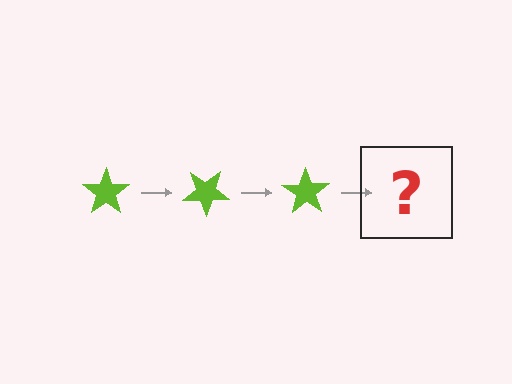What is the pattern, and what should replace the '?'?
The pattern is that the star rotates 35 degrees each step. The '?' should be a lime star rotated 105 degrees.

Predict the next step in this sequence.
The next step is a lime star rotated 105 degrees.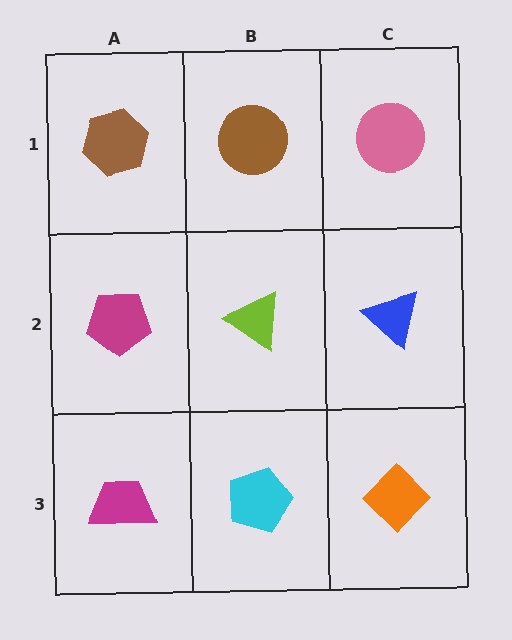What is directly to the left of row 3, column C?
A cyan pentagon.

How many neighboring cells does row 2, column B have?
4.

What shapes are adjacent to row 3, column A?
A magenta pentagon (row 2, column A), a cyan pentagon (row 3, column B).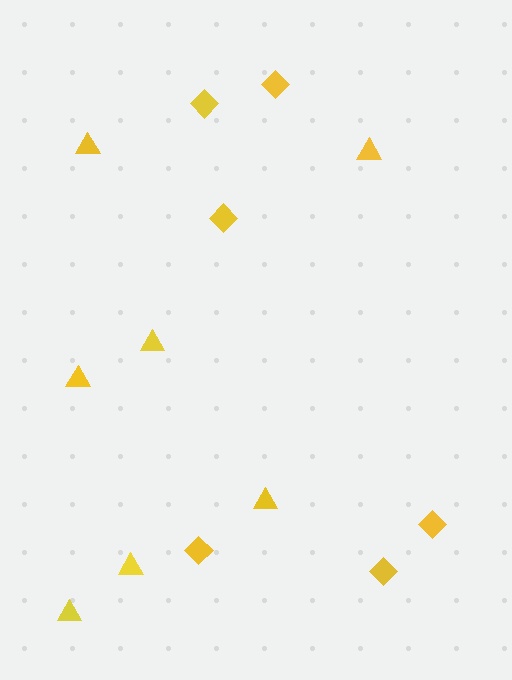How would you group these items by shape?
There are 2 groups: one group of triangles (7) and one group of diamonds (6).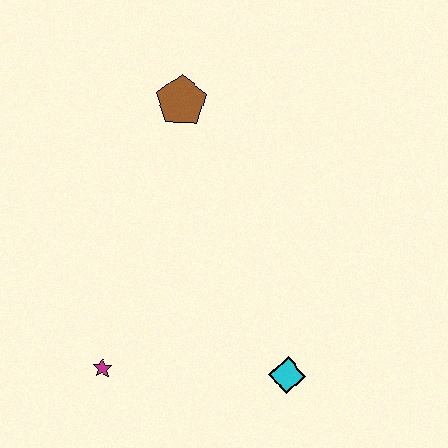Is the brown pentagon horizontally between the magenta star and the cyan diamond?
Yes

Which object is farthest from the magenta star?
The brown pentagon is farthest from the magenta star.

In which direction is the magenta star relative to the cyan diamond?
The magenta star is to the left of the cyan diamond.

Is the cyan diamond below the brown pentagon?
Yes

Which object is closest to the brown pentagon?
The magenta star is closest to the brown pentagon.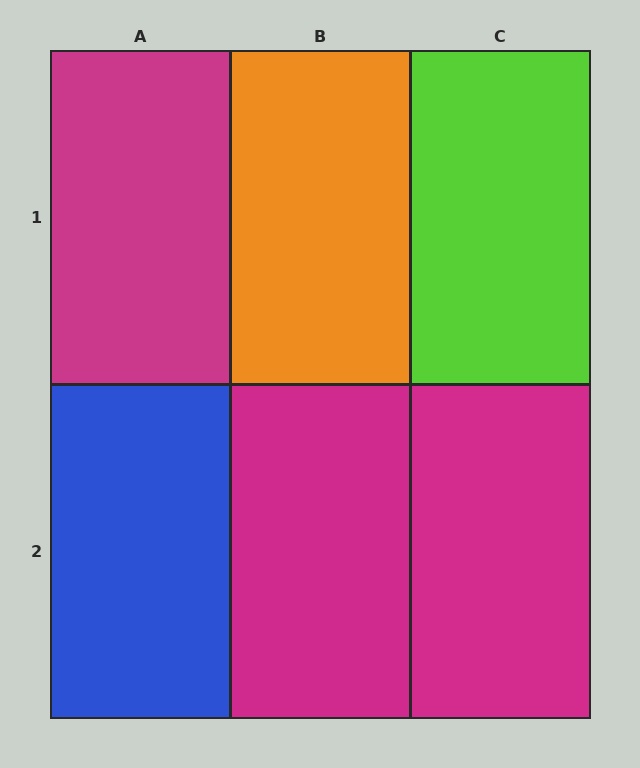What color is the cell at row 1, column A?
Magenta.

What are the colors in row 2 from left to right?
Blue, magenta, magenta.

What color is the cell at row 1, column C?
Lime.